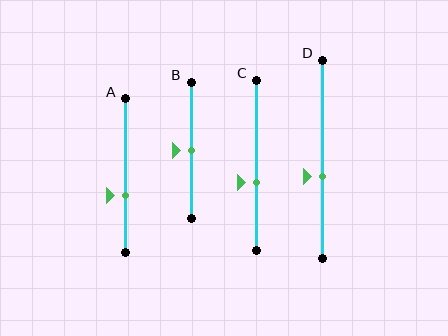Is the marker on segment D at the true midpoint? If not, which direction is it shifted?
No, the marker on segment D is shifted downward by about 9% of the segment length.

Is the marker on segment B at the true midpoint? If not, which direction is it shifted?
Yes, the marker on segment B is at the true midpoint.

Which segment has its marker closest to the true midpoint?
Segment B has its marker closest to the true midpoint.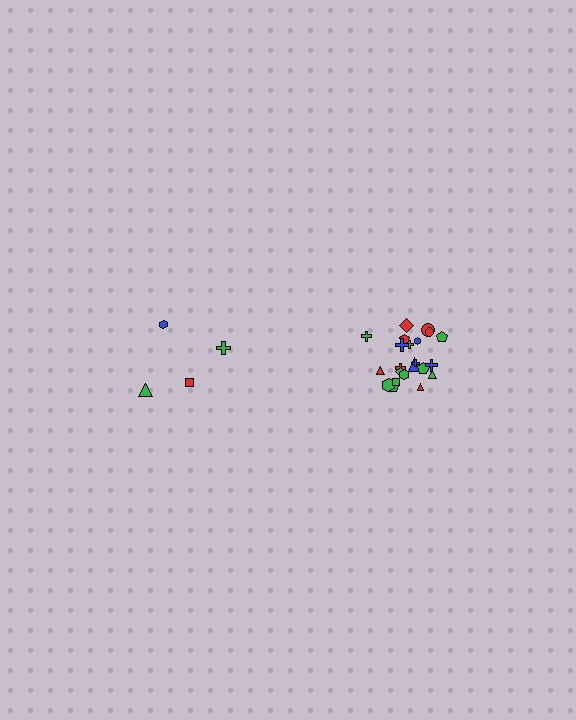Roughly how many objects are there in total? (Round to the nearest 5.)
Roughly 25 objects in total.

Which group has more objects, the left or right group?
The right group.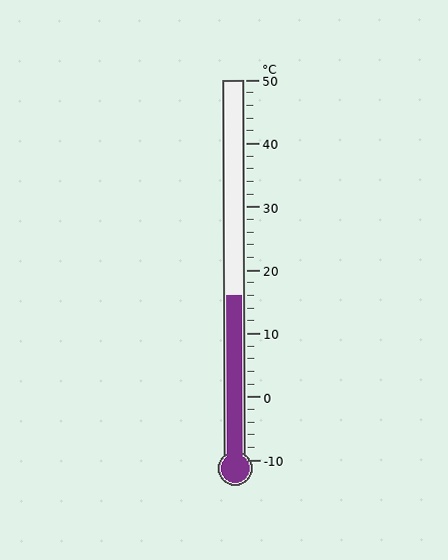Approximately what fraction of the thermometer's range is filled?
The thermometer is filled to approximately 45% of its range.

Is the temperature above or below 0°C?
The temperature is above 0°C.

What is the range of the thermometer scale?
The thermometer scale ranges from -10°C to 50°C.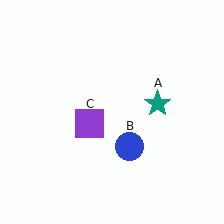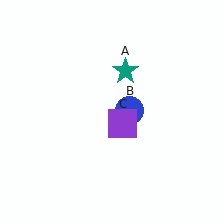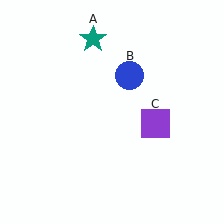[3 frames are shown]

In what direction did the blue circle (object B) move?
The blue circle (object B) moved up.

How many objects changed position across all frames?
3 objects changed position: teal star (object A), blue circle (object B), purple square (object C).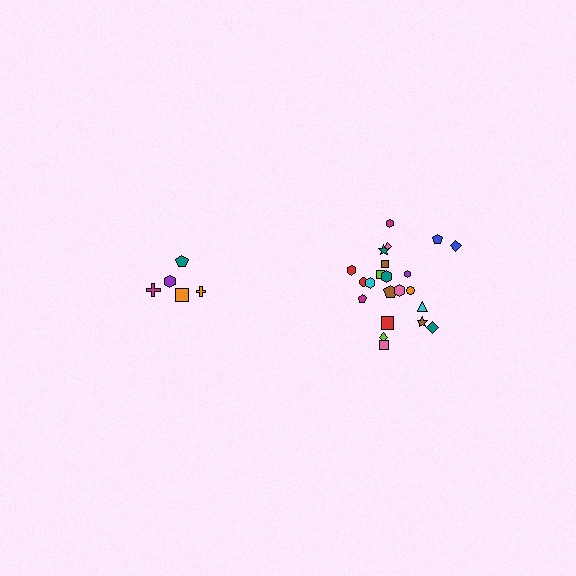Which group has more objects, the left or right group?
The right group.